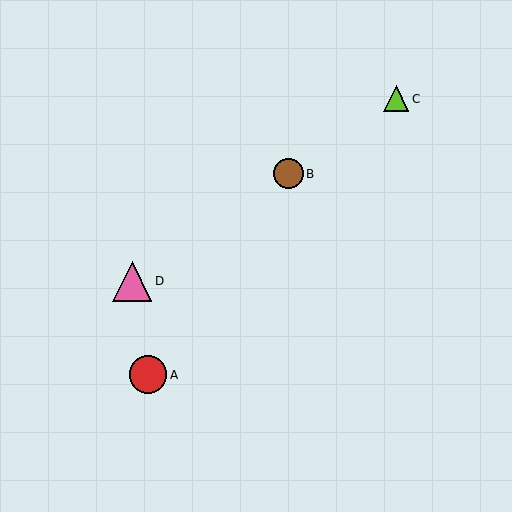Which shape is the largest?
The pink triangle (labeled D) is the largest.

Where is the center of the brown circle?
The center of the brown circle is at (288, 174).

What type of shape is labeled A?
Shape A is a red circle.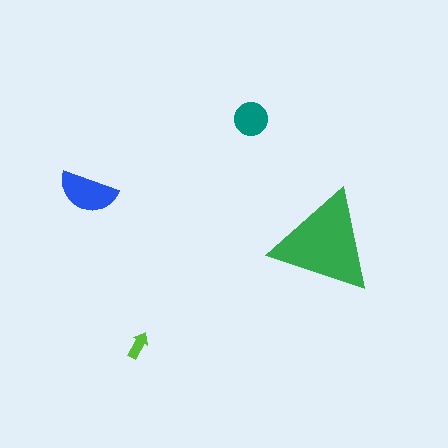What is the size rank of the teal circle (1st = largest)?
3rd.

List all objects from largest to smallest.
The green triangle, the blue semicircle, the teal circle, the lime arrow.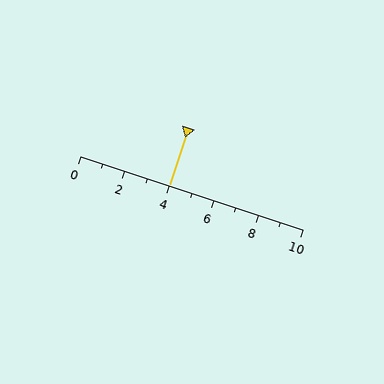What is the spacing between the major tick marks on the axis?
The major ticks are spaced 2 apart.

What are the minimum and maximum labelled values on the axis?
The axis runs from 0 to 10.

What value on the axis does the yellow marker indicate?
The marker indicates approximately 4.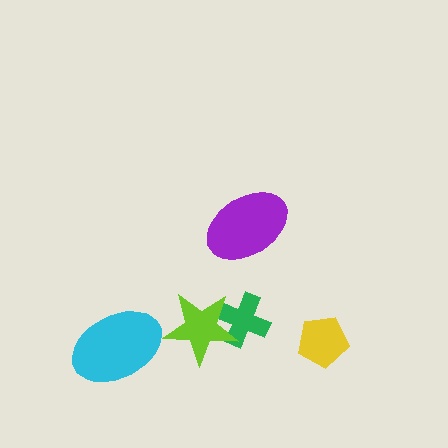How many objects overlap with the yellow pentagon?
0 objects overlap with the yellow pentagon.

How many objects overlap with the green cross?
1 object overlaps with the green cross.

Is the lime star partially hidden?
No, no other shape covers it.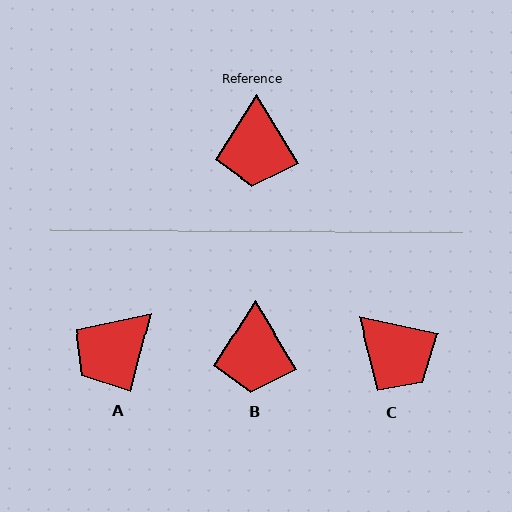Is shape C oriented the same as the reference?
No, it is off by about 46 degrees.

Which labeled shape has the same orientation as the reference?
B.